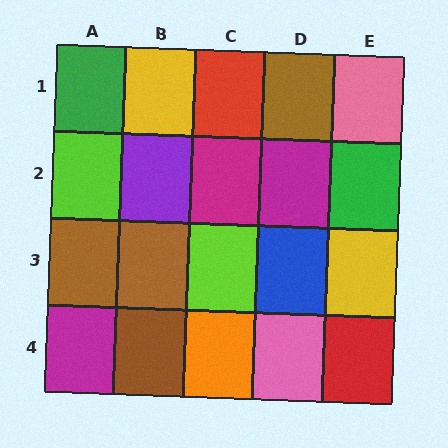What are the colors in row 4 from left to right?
Magenta, brown, orange, pink, red.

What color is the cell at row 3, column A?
Brown.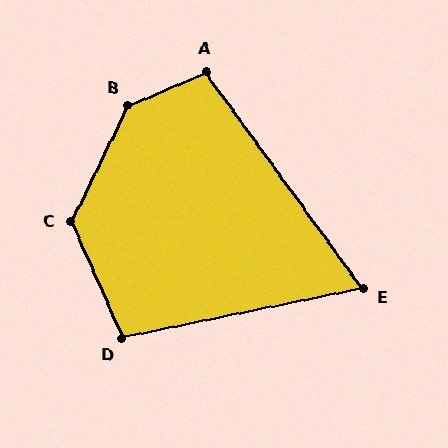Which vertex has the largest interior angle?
B, at approximately 139 degrees.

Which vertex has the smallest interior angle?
E, at approximately 66 degrees.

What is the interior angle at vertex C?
Approximately 130 degrees (obtuse).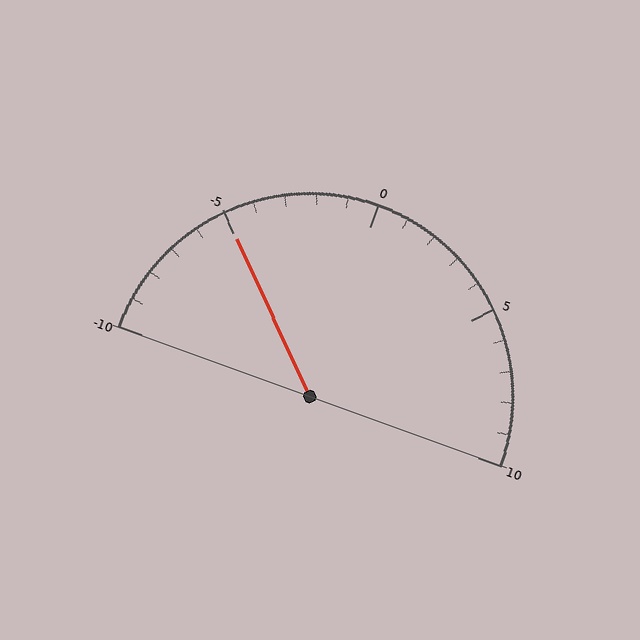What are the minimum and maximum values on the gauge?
The gauge ranges from -10 to 10.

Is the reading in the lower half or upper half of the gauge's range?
The reading is in the lower half of the range (-10 to 10).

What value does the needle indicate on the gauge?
The needle indicates approximately -5.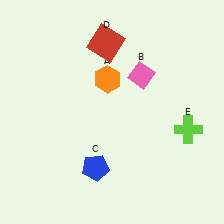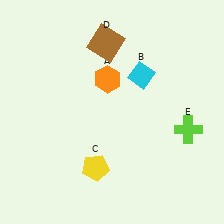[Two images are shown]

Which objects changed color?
B changed from pink to cyan. C changed from blue to yellow. D changed from red to brown.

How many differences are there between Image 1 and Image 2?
There are 3 differences between the two images.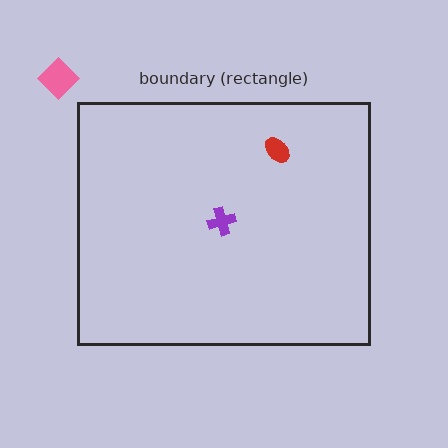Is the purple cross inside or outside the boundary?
Inside.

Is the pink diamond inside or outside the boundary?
Outside.